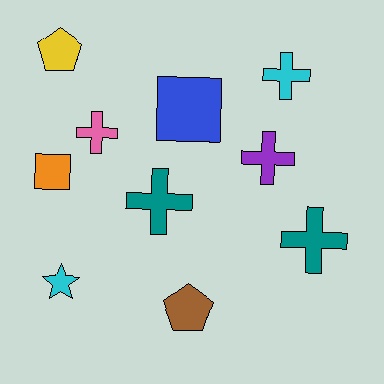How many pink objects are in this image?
There is 1 pink object.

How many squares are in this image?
There are 2 squares.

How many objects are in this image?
There are 10 objects.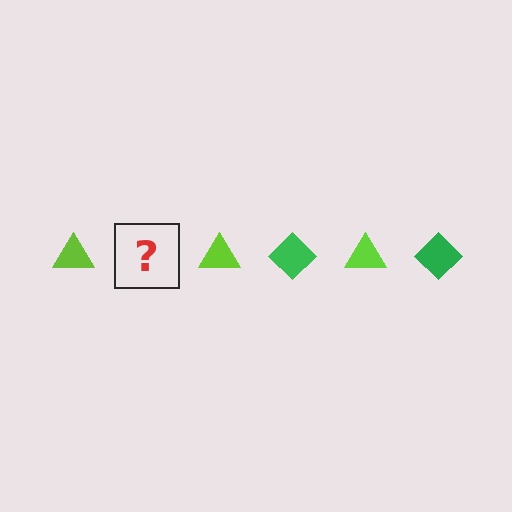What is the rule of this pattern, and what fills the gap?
The rule is that the pattern alternates between lime triangle and green diamond. The gap should be filled with a green diamond.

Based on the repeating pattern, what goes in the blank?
The blank should be a green diamond.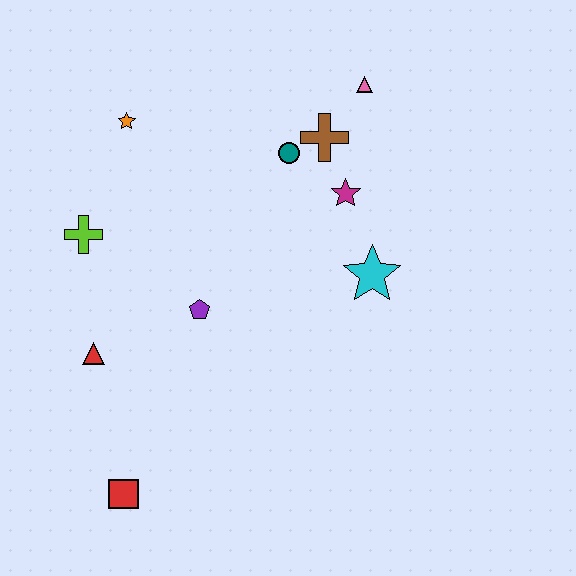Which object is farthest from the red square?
The pink triangle is farthest from the red square.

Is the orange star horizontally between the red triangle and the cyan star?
Yes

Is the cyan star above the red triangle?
Yes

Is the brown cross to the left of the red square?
No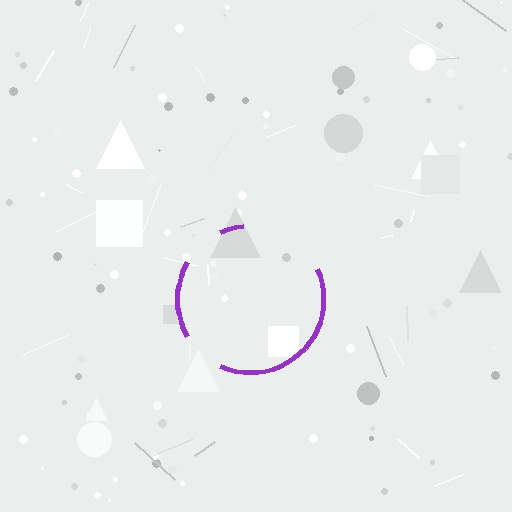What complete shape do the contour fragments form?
The contour fragments form a circle.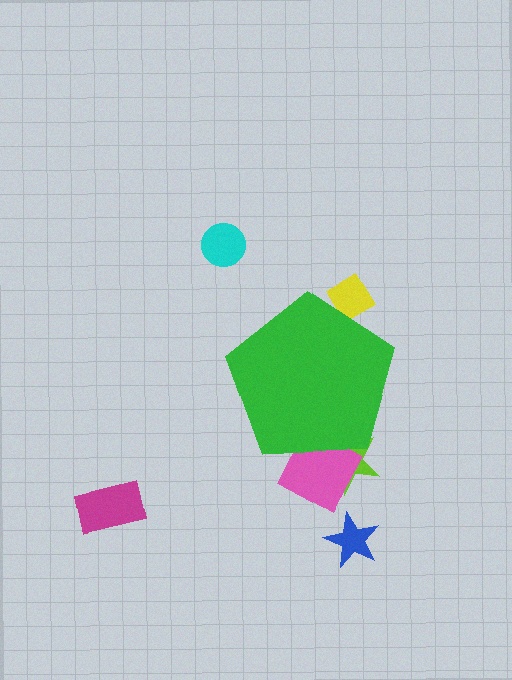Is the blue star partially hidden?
No, the blue star is fully visible.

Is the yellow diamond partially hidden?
Yes, the yellow diamond is partially hidden behind the green pentagon.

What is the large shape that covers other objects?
A green pentagon.